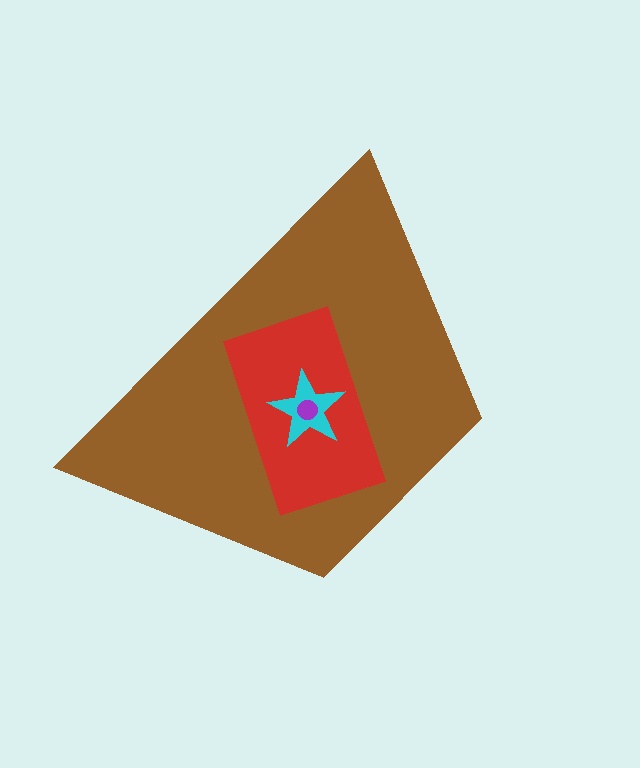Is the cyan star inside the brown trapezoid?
Yes.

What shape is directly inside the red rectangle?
The cyan star.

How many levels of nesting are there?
4.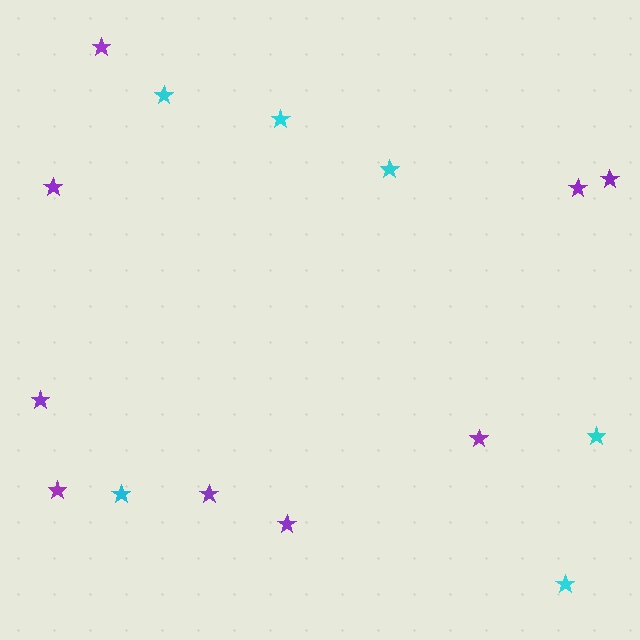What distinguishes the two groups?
There are 2 groups: one group of cyan stars (6) and one group of purple stars (9).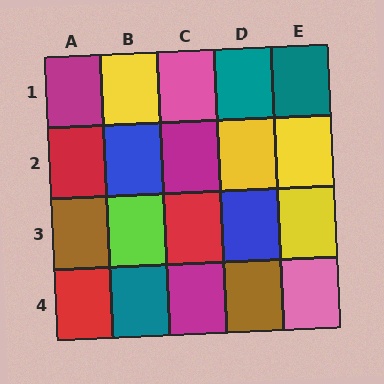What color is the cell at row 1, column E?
Teal.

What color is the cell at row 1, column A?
Magenta.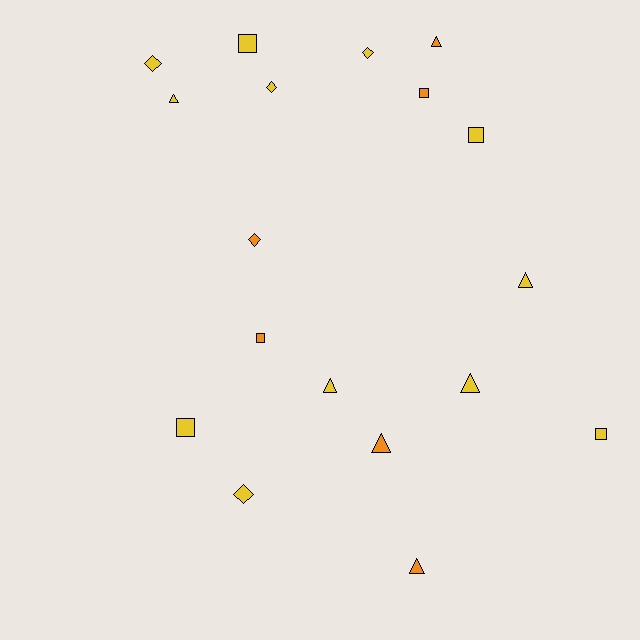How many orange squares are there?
There are 2 orange squares.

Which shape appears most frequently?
Triangle, with 7 objects.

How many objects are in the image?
There are 18 objects.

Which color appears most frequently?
Yellow, with 12 objects.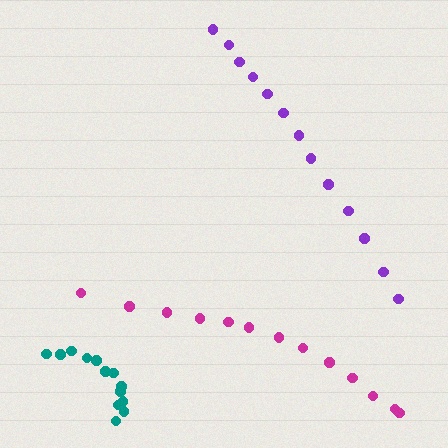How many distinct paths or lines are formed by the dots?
There are 3 distinct paths.